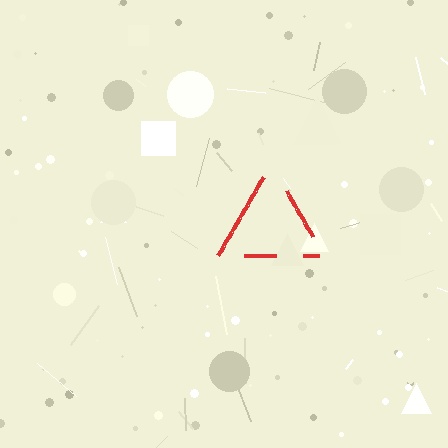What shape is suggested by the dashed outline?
The dashed outline suggests a triangle.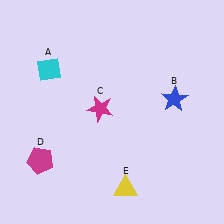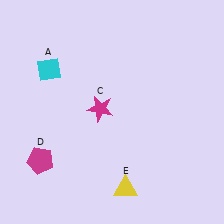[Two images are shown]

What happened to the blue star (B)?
The blue star (B) was removed in Image 2. It was in the top-right area of Image 1.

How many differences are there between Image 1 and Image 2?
There is 1 difference between the two images.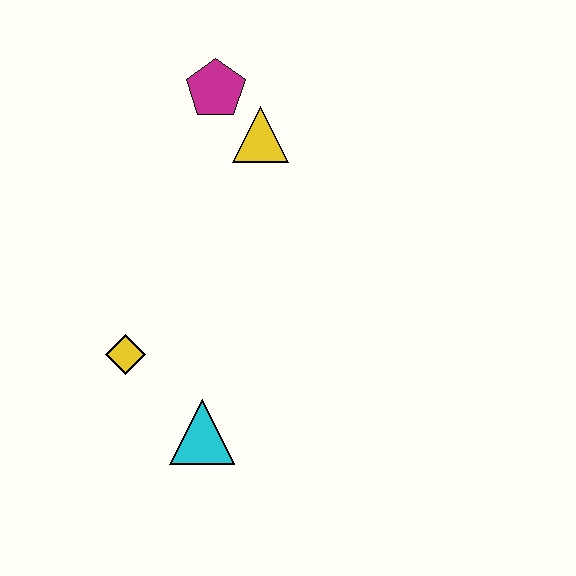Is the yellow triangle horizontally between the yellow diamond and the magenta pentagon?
No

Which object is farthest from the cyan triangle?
The magenta pentagon is farthest from the cyan triangle.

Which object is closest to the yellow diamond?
The cyan triangle is closest to the yellow diamond.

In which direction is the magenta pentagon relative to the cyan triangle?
The magenta pentagon is above the cyan triangle.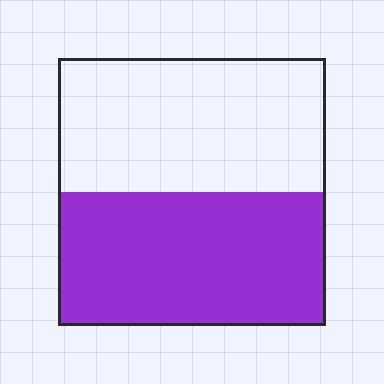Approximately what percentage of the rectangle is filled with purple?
Approximately 50%.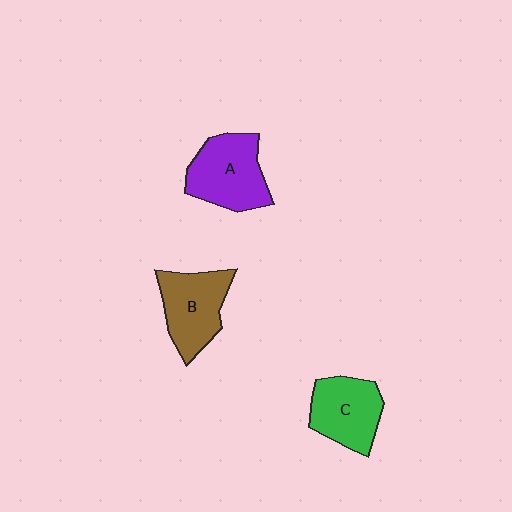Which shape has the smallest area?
Shape C (green).